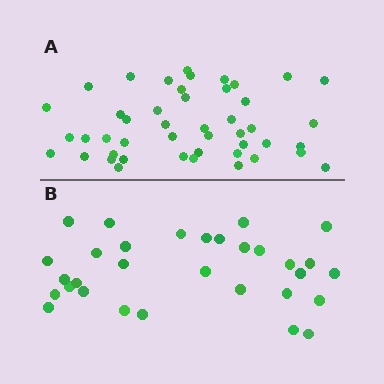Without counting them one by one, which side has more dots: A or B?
Region A (the top region) has more dots.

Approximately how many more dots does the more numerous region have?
Region A has approximately 15 more dots than region B.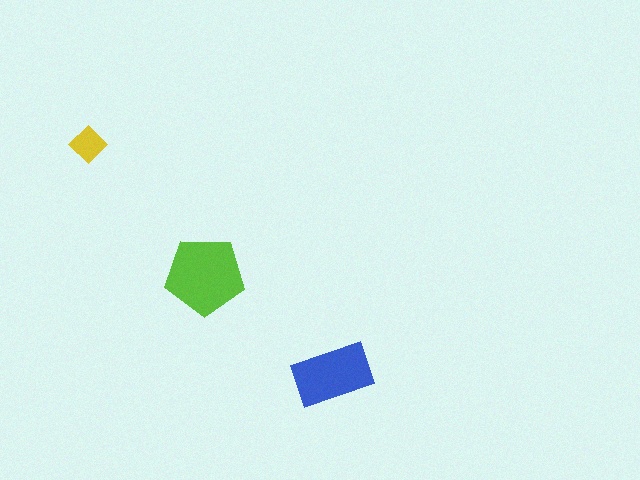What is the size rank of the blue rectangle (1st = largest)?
2nd.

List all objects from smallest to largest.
The yellow diamond, the blue rectangle, the lime pentagon.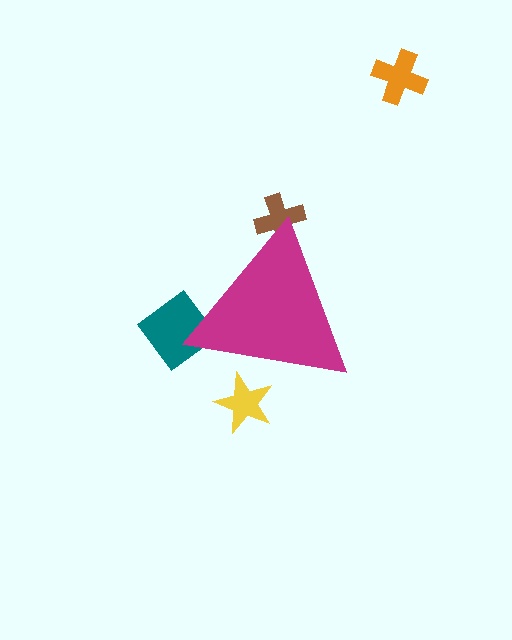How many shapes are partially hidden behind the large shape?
3 shapes are partially hidden.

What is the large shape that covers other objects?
A magenta triangle.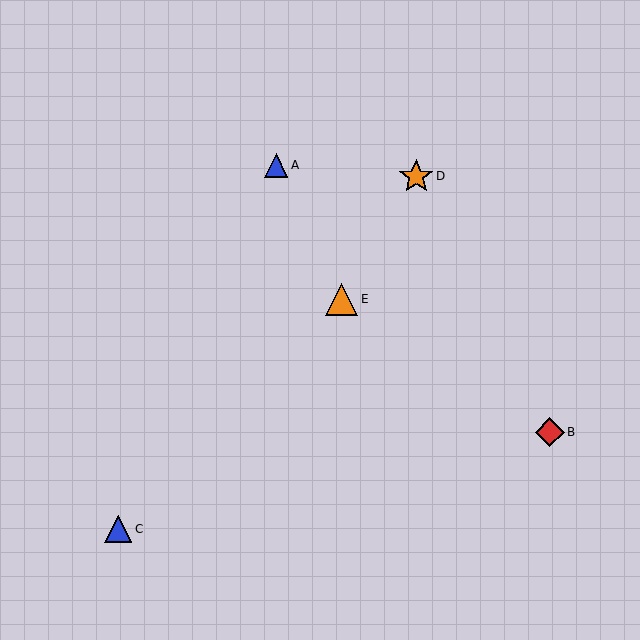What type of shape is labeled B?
Shape B is a red diamond.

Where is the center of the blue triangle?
The center of the blue triangle is at (276, 165).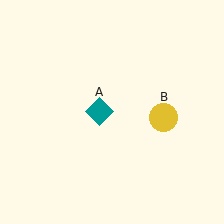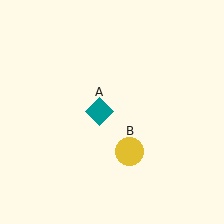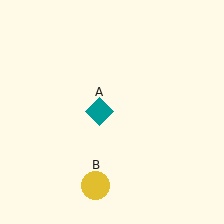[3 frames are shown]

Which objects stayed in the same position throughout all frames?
Teal diamond (object A) remained stationary.